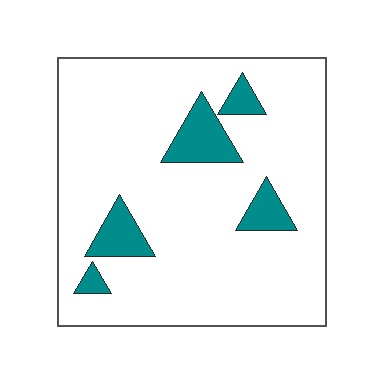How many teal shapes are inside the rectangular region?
5.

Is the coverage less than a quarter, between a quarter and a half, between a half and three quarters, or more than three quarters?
Less than a quarter.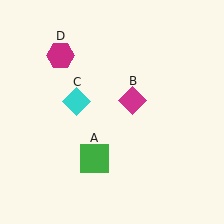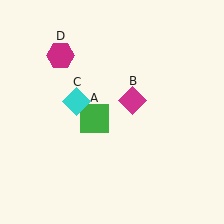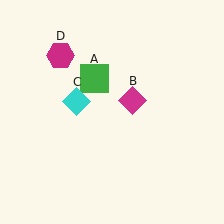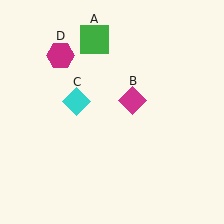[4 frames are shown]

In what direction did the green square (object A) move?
The green square (object A) moved up.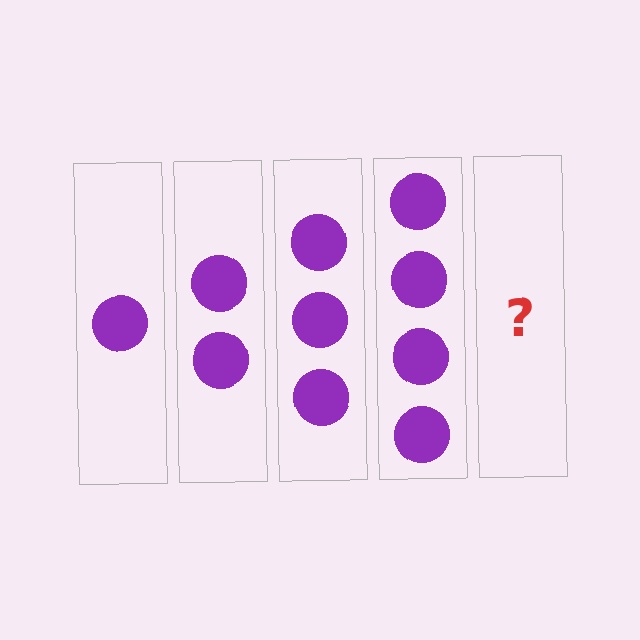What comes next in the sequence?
The next element should be 5 circles.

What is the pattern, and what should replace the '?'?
The pattern is that each step adds one more circle. The '?' should be 5 circles.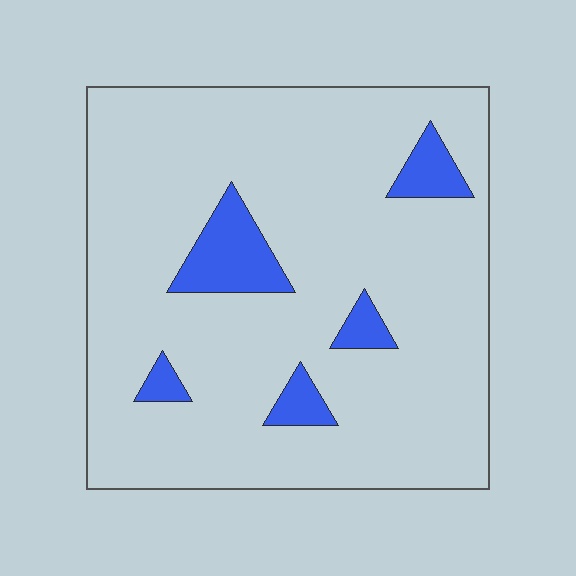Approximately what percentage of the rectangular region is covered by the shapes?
Approximately 10%.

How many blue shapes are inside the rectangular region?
5.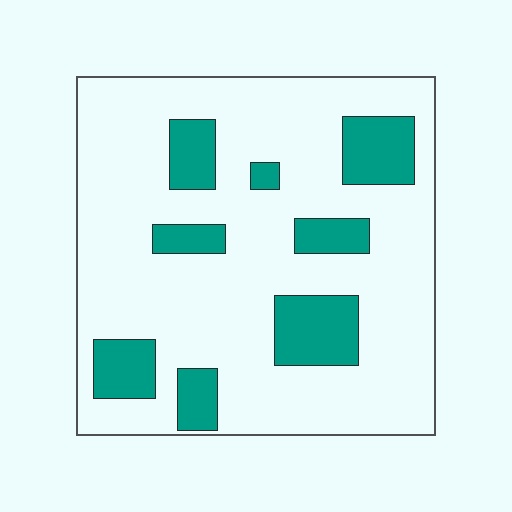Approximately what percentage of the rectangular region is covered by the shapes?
Approximately 20%.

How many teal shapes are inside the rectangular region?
8.